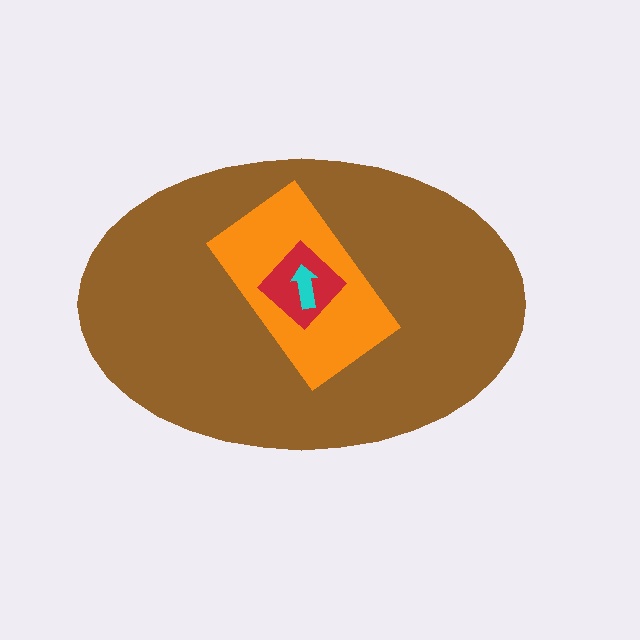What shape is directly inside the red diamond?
The cyan arrow.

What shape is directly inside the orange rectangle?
The red diamond.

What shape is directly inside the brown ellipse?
The orange rectangle.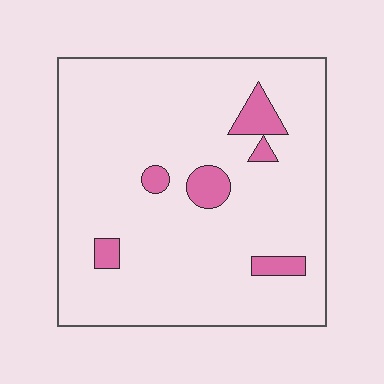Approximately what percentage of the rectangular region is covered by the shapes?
Approximately 10%.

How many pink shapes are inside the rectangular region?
6.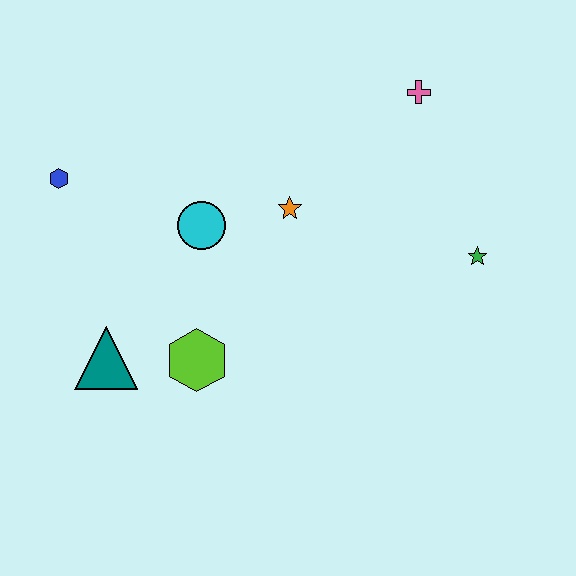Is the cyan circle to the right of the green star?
No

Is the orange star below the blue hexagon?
Yes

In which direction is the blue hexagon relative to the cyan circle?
The blue hexagon is to the left of the cyan circle.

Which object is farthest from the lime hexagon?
The pink cross is farthest from the lime hexagon.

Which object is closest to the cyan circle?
The orange star is closest to the cyan circle.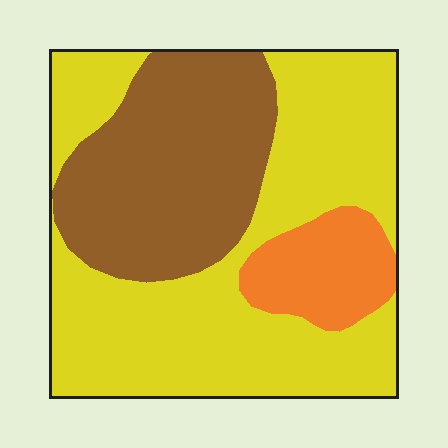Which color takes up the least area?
Orange, at roughly 10%.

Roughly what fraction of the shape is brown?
Brown covers roughly 30% of the shape.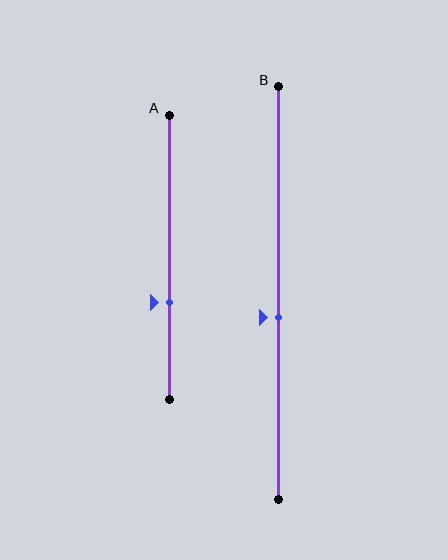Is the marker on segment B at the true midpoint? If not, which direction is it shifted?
No, the marker on segment B is shifted downward by about 6% of the segment length.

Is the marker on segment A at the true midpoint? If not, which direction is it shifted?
No, the marker on segment A is shifted downward by about 16% of the segment length.